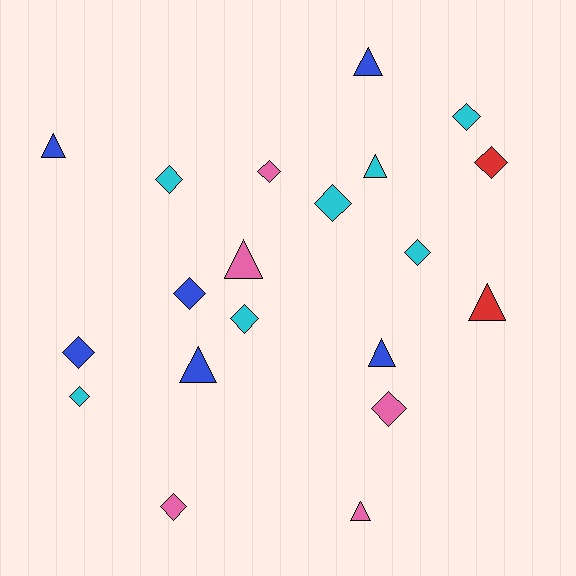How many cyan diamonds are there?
There are 6 cyan diamonds.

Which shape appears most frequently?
Diamond, with 12 objects.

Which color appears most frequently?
Cyan, with 7 objects.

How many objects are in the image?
There are 20 objects.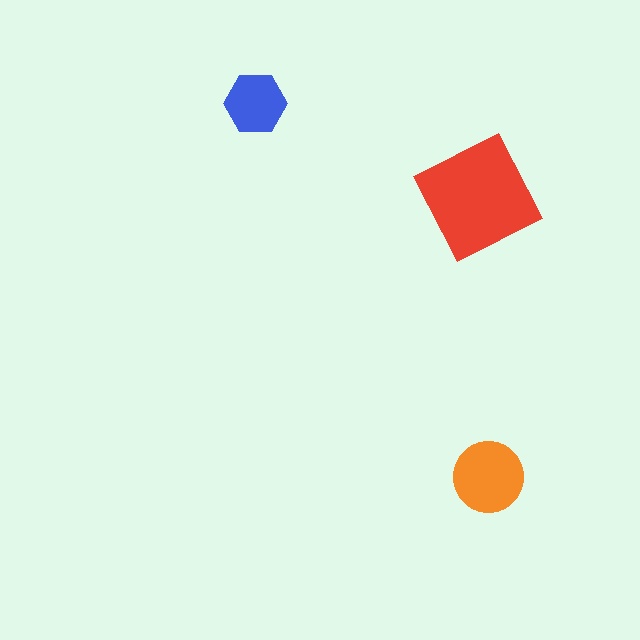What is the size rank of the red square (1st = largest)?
1st.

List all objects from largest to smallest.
The red square, the orange circle, the blue hexagon.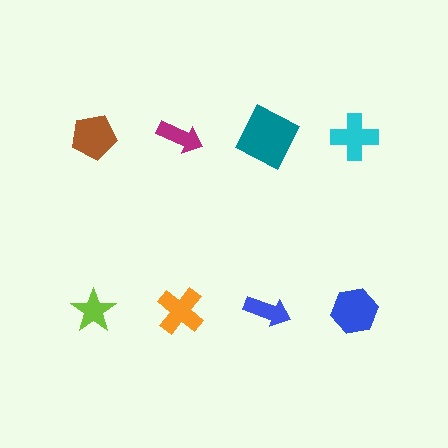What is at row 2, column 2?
An orange cross.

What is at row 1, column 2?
A magenta arrow.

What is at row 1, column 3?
A teal square.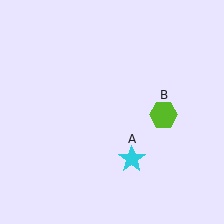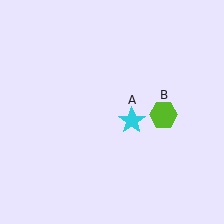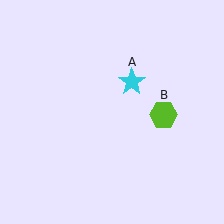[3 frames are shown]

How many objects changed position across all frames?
1 object changed position: cyan star (object A).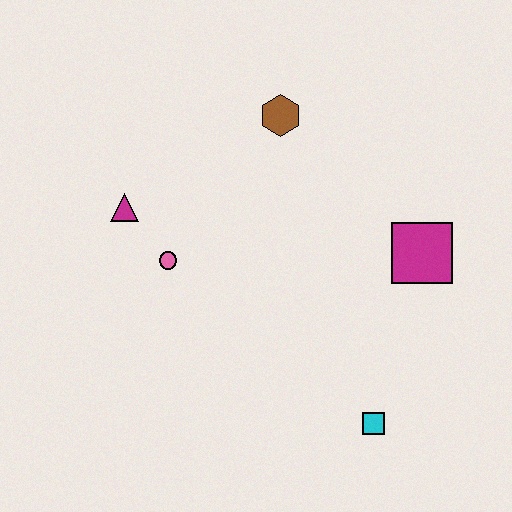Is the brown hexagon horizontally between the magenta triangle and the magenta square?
Yes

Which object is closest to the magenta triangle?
The pink circle is closest to the magenta triangle.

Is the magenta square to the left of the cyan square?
No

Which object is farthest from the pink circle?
The cyan square is farthest from the pink circle.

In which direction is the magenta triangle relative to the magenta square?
The magenta triangle is to the left of the magenta square.